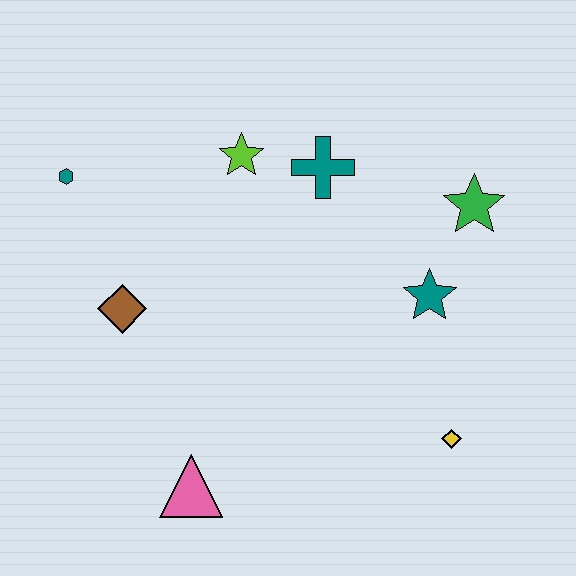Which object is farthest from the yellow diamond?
The teal hexagon is farthest from the yellow diamond.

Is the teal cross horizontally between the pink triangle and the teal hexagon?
No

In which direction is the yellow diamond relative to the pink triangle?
The yellow diamond is to the right of the pink triangle.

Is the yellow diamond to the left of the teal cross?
No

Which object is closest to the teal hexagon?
The brown diamond is closest to the teal hexagon.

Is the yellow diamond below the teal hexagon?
Yes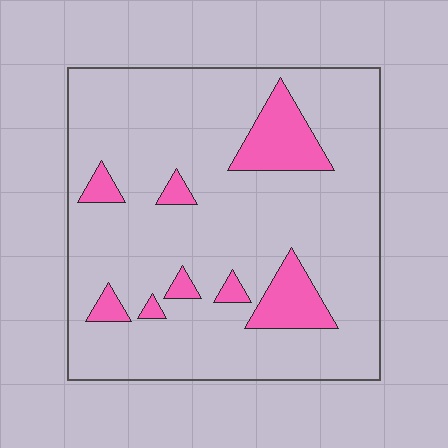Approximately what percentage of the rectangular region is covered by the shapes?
Approximately 15%.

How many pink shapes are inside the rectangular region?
8.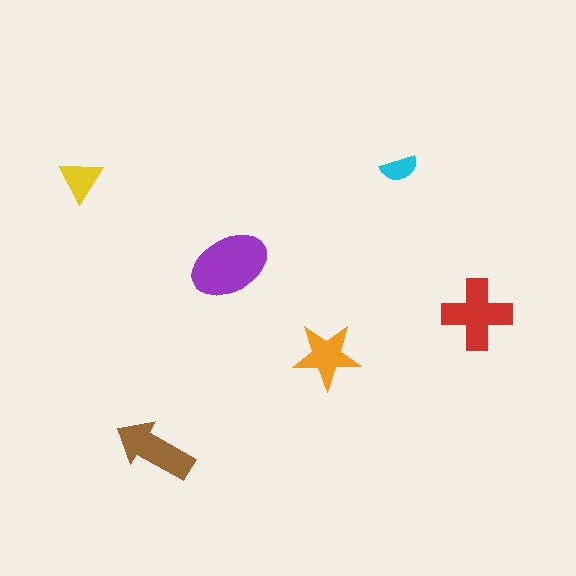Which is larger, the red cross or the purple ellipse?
The purple ellipse.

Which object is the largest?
The purple ellipse.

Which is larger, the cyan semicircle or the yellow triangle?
The yellow triangle.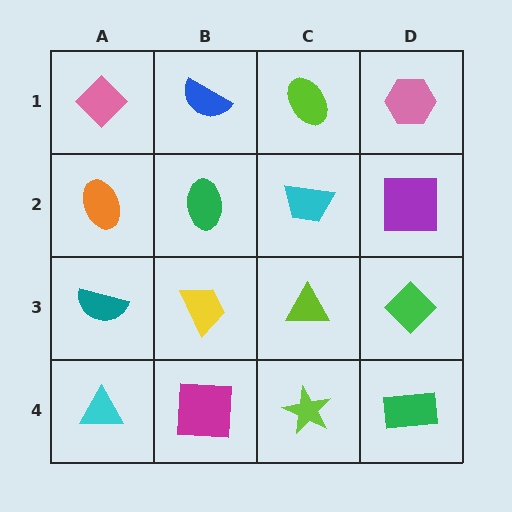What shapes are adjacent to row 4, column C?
A lime triangle (row 3, column C), a magenta square (row 4, column B), a green rectangle (row 4, column D).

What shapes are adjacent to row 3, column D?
A purple square (row 2, column D), a green rectangle (row 4, column D), a lime triangle (row 3, column C).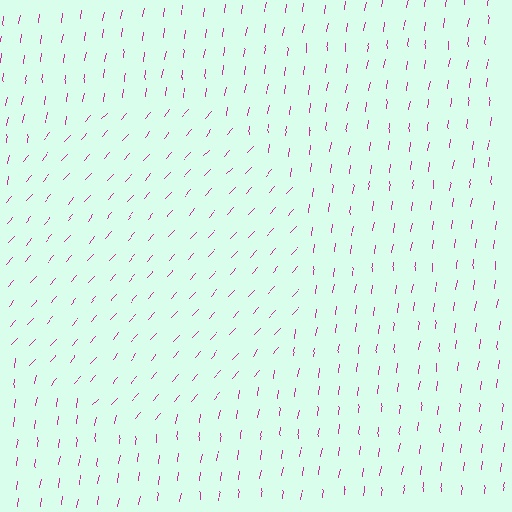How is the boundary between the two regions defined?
The boundary is defined purely by a change in line orientation (approximately 34 degrees difference). All lines are the same color and thickness.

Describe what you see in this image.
The image is filled with small magenta line segments. A circle region in the image has lines oriented differently from the surrounding lines, creating a visible texture boundary.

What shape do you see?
I see a circle.